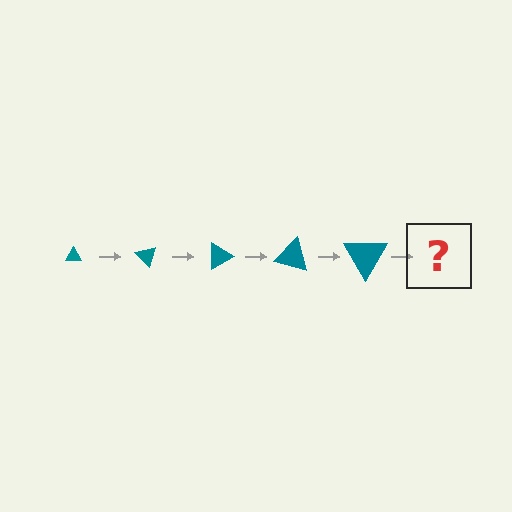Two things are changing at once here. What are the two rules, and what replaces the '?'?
The two rules are that the triangle grows larger each step and it rotates 45 degrees each step. The '?' should be a triangle, larger than the previous one and rotated 225 degrees from the start.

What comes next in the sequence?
The next element should be a triangle, larger than the previous one and rotated 225 degrees from the start.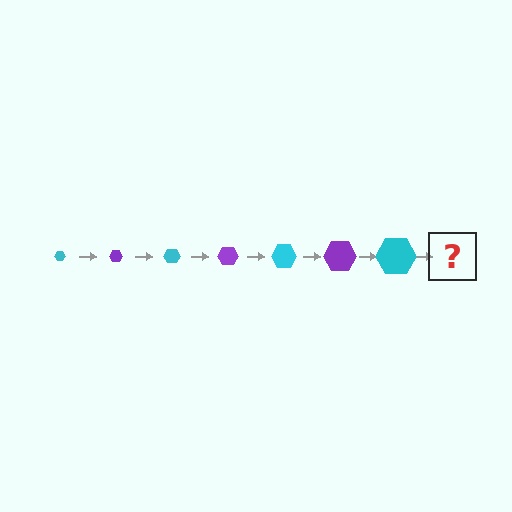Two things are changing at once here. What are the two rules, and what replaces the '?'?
The two rules are that the hexagon grows larger each step and the color cycles through cyan and purple. The '?' should be a purple hexagon, larger than the previous one.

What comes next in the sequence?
The next element should be a purple hexagon, larger than the previous one.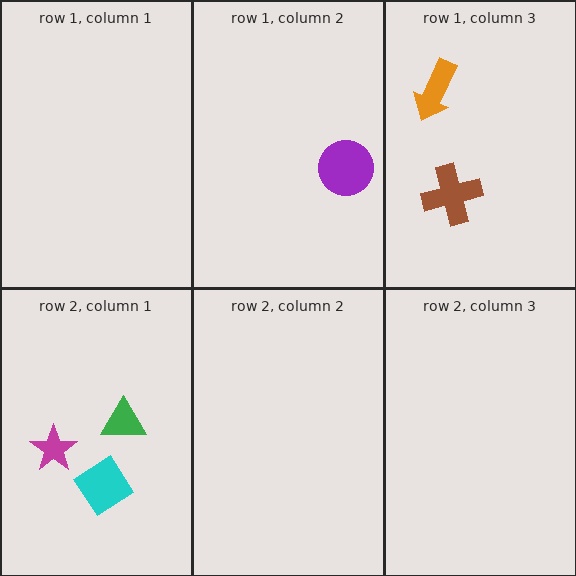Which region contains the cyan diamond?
The row 2, column 1 region.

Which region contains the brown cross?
The row 1, column 3 region.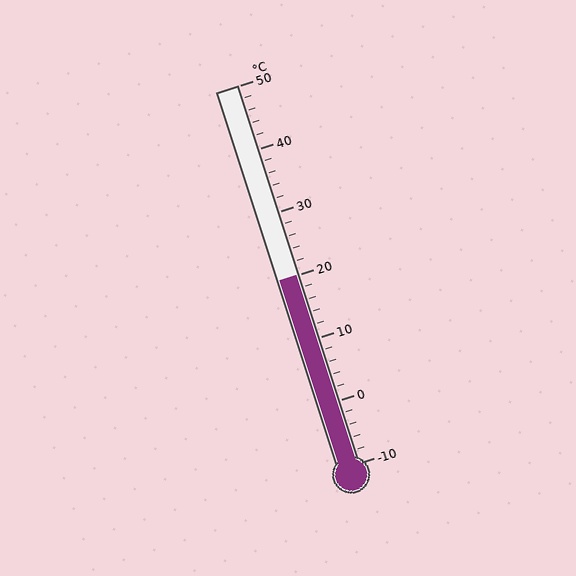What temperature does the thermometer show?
The thermometer shows approximately 20°C.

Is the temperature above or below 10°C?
The temperature is above 10°C.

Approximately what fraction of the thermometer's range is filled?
The thermometer is filled to approximately 50% of its range.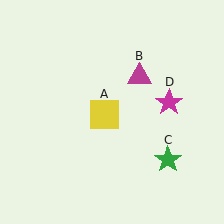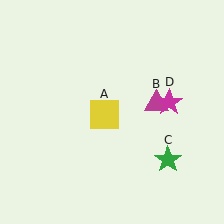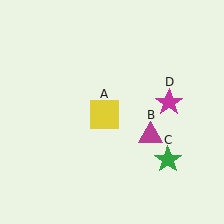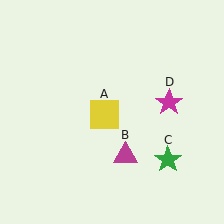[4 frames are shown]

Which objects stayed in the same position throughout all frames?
Yellow square (object A) and green star (object C) and magenta star (object D) remained stationary.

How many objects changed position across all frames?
1 object changed position: magenta triangle (object B).